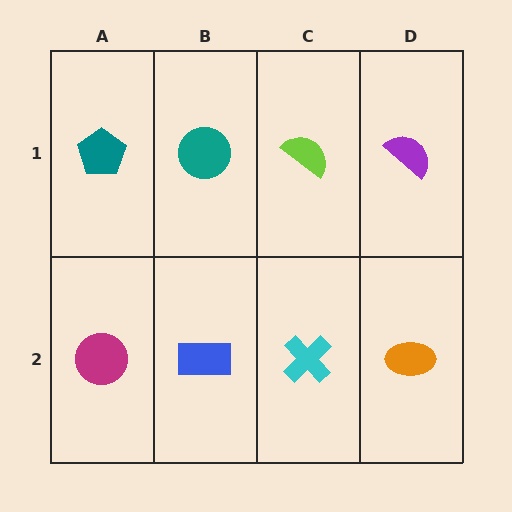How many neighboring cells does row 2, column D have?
2.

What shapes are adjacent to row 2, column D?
A purple semicircle (row 1, column D), a cyan cross (row 2, column C).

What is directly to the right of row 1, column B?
A lime semicircle.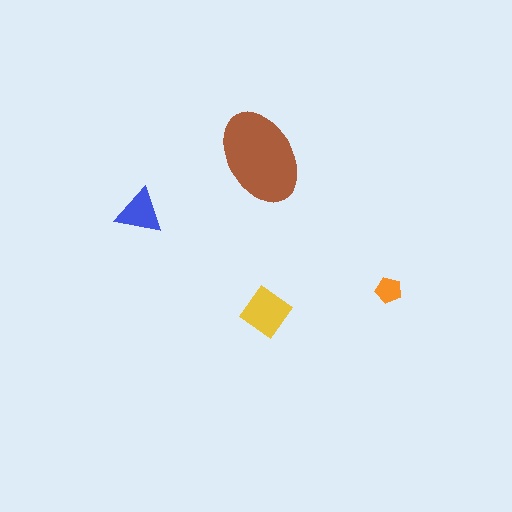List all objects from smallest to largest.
The orange pentagon, the blue triangle, the yellow diamond, the brown ellipse.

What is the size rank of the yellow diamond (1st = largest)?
2nd.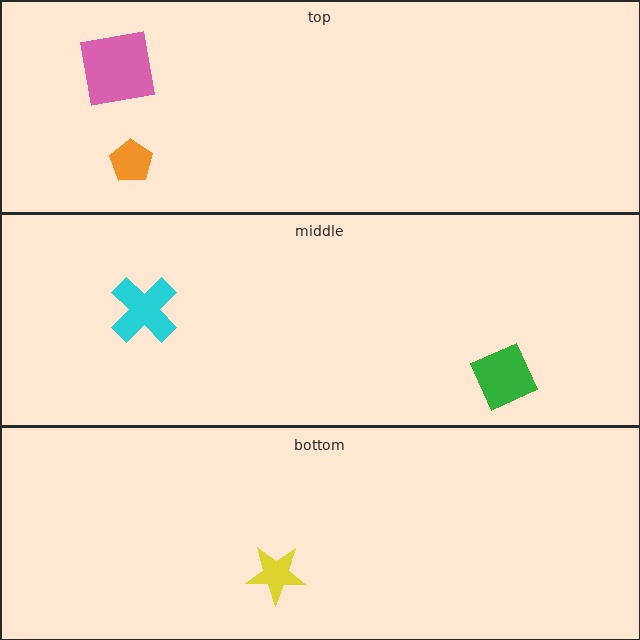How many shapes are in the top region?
2.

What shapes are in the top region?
The pink square, the orange pentagon.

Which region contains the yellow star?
The bottom region.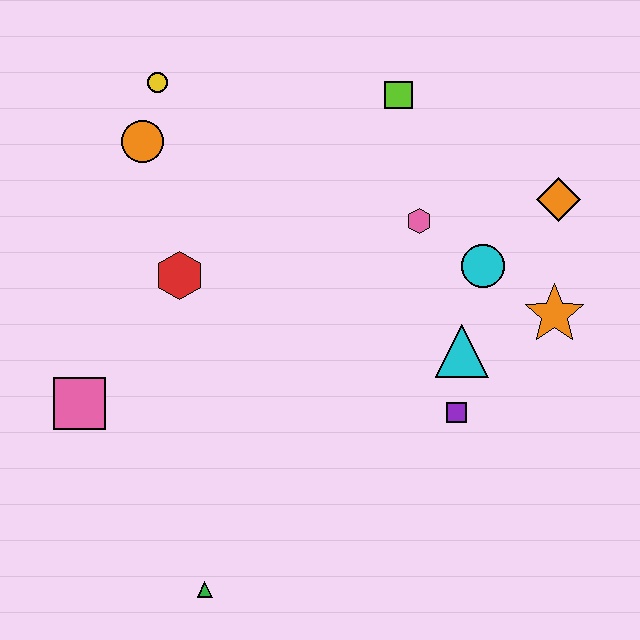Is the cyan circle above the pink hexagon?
No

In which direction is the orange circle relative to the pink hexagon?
The orange circle is to the left of the pink hexagon.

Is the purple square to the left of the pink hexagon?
No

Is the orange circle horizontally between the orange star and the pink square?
Yes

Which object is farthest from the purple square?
The yellow circle is farthest from the purple square.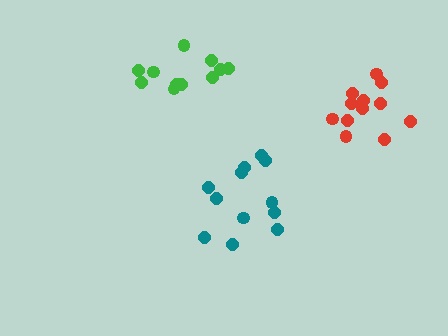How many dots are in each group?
Group 1: 12 dots, Group 2: 12 dots, Group 3: 12 dots (36 total).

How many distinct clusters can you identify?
There are 3 distinct clusters.